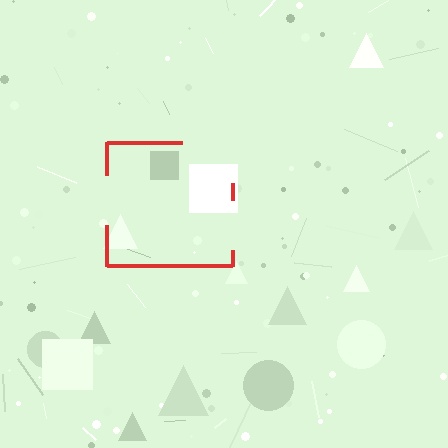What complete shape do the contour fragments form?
The contour fragments form a square.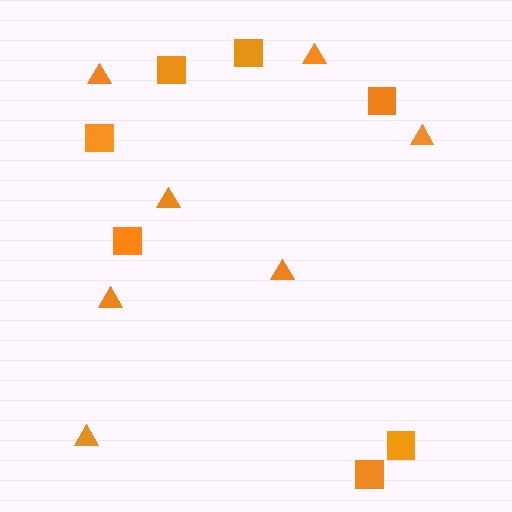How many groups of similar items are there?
There are 2 groups: one group of triangles (7) and one group of squares (7).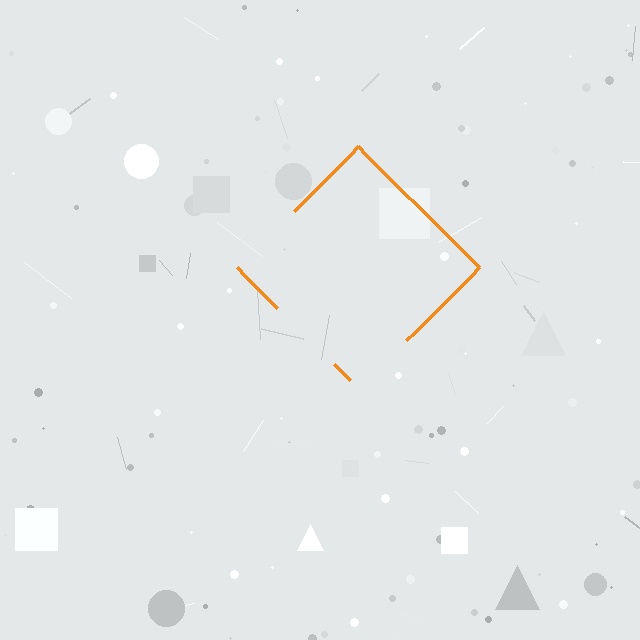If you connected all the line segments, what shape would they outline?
They would outline a diamond.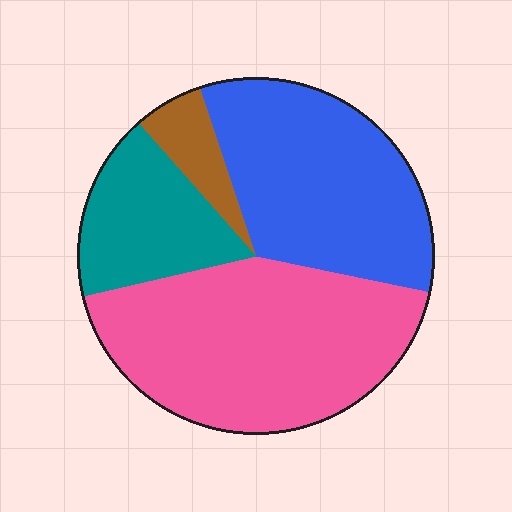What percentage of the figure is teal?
Teal takes up about one sixth (1/6) of the figure.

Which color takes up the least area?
Brown, at roughly 5%.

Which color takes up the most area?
Pink, at roughly 45%.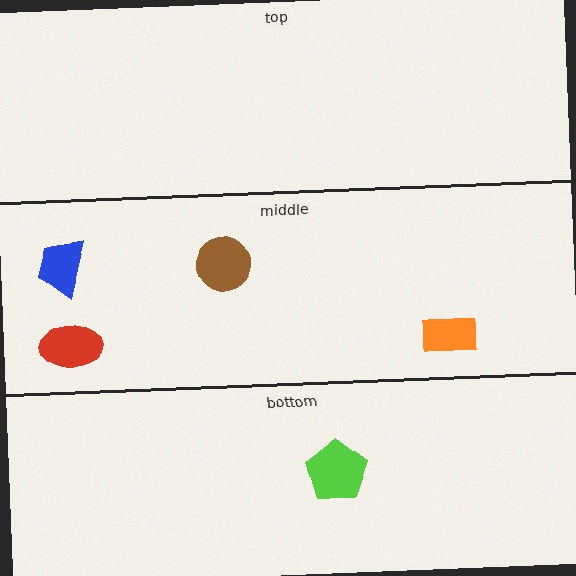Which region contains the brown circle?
The middle region.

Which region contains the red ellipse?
The middle region.